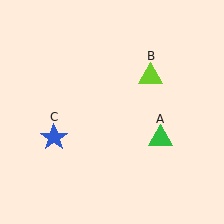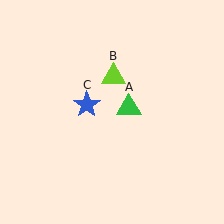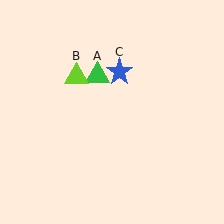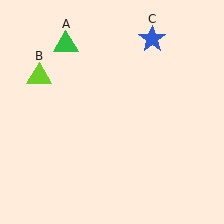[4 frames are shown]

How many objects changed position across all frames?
3 objects changed position: green triangle (object A), lime triangle (object B), blue star (object C).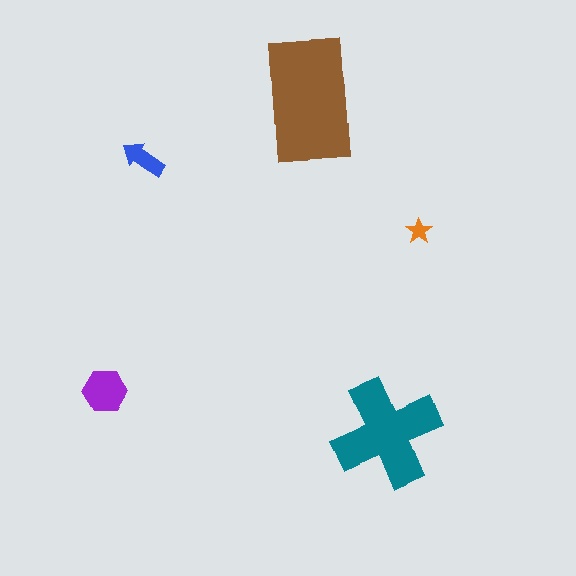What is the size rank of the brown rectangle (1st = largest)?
1st.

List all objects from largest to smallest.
The brown rectangle, the teal cross, the purple hexagon, the blue arrow, the orange star.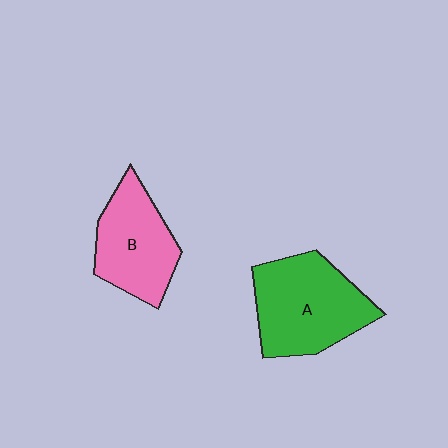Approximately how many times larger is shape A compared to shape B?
Approximately 1.3 times.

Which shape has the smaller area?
Shape B (pink).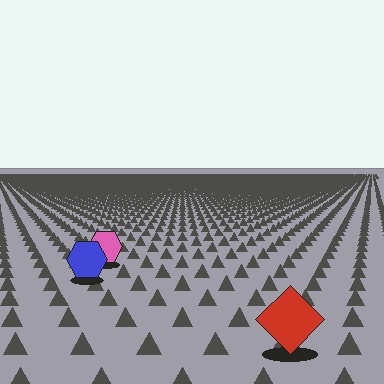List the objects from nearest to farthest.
From nearest to farthest: the red diamond, the blue hexagon, the pink hexagon.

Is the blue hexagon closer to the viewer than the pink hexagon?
Yes. The blue hexagon is closer — you can tell from the texture gradient: the ground texture is coarser near it.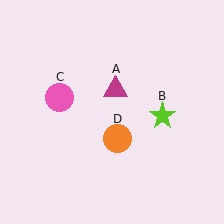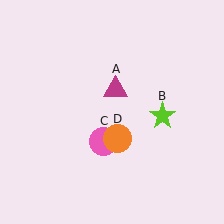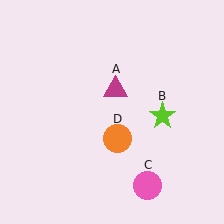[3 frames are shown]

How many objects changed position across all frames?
1 object changed position: pink circle (object C).